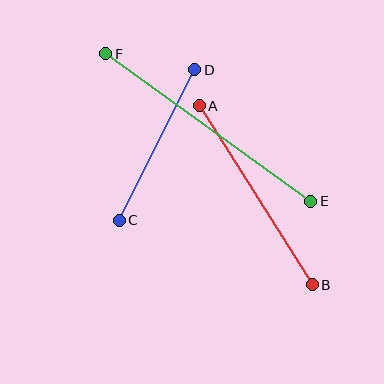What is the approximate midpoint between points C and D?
The midpoint is at approximately (157, 145) pixels.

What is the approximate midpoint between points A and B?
The midpoint is at approximately (256, 195) pixels.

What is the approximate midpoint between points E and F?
The midpoint is at approximately (208, 128) pixels.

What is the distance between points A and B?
The distance is approximately 212 pixels.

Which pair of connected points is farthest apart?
Points E and F are farthest apart.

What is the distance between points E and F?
The distance is approximately 253 pixels.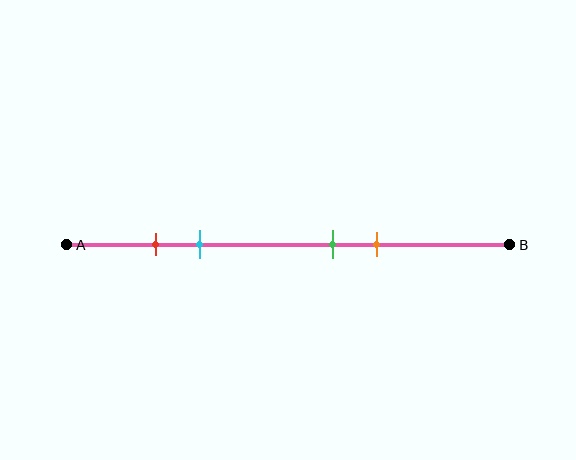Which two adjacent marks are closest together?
The red and cyan marks are the closest adjacent pair.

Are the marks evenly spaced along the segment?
No, the marks are not evenly spaced.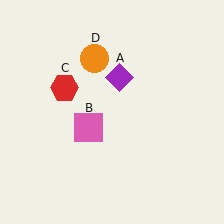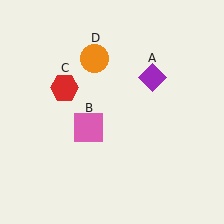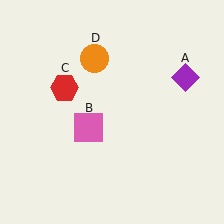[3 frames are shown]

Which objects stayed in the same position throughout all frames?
Pink square (object B) and red hexagon (object C) and orange circle (object D) remained stationary.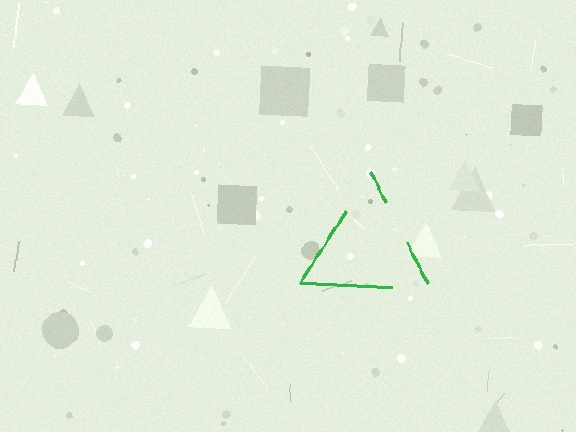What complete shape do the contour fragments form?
The contour fragments form a triangle.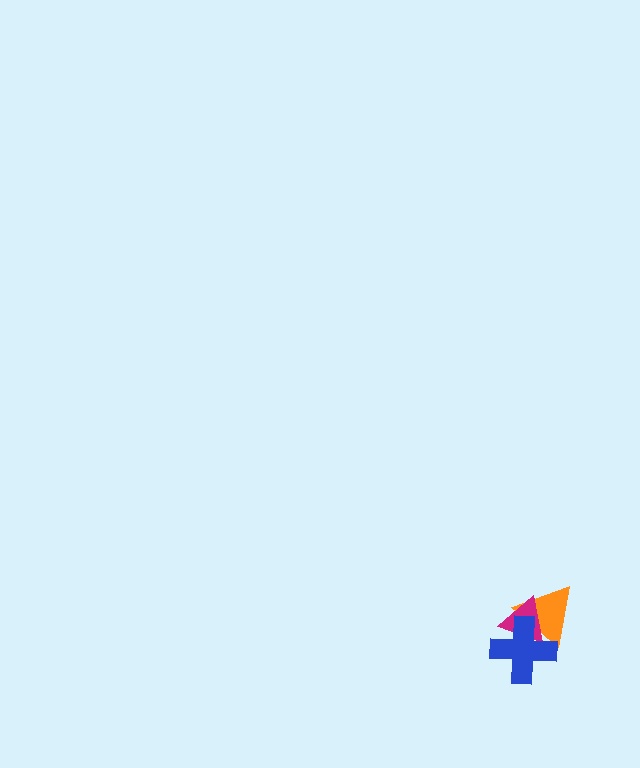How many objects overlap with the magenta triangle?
2 objects overlap with the magenta triangle.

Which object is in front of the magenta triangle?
The blue cross is in front of the magenta triangle.